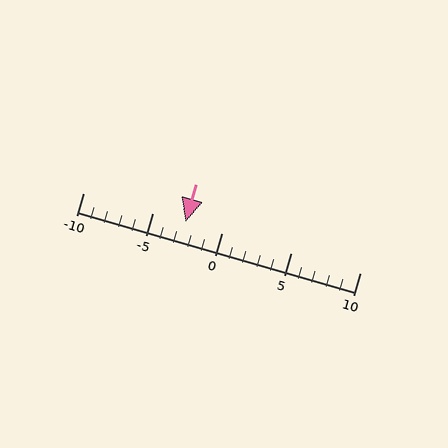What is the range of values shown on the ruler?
The ruler shows values from -10 to 10.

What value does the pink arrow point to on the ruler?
The pink arrow points to approximately -3.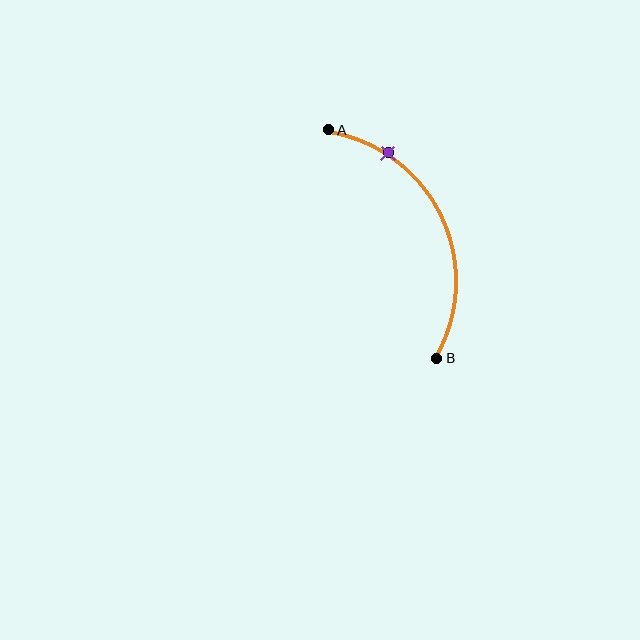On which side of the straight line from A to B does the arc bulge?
The arc bulges to the right of the straight line connecting A and B.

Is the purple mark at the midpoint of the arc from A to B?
No. The purple mark lies on the arc but is closer to endpoint A. The arc midpoint would be at the point on the curve equidistant along the arc from both A and B.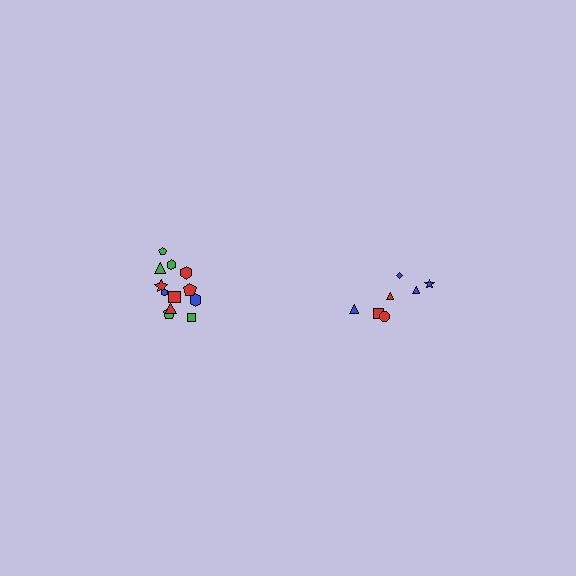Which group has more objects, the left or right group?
The left group.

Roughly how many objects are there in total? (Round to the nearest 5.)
Roughly 20 objects in total.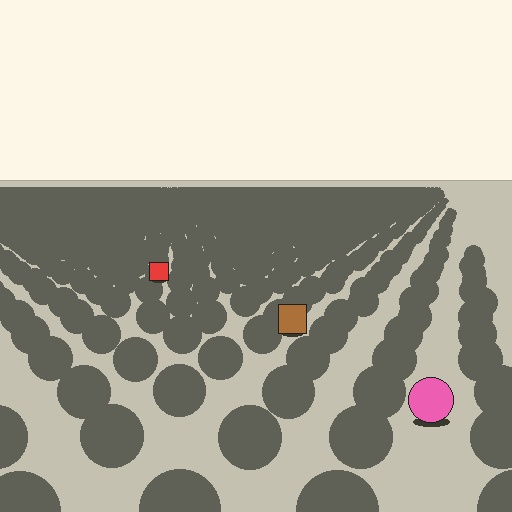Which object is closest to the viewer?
The pink circle is closest. The texture marks near it are larger and more spread out.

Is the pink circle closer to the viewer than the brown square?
Yes. The pink circle is closer — you can tell from the texture gradient: the ground texture is coarser near it.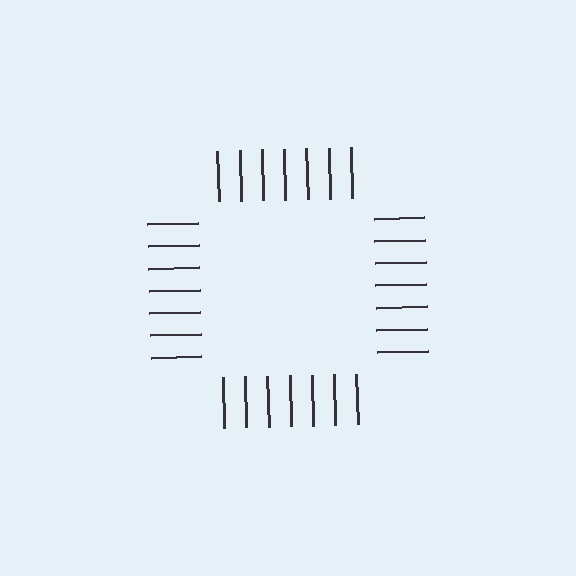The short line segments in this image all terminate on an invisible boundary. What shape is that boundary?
An illusory square — the line segments terminate on its edges but no continuous stroke is drawn.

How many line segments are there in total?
28 — 7 along each of the 4 edges.